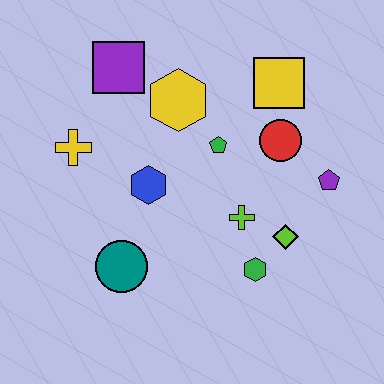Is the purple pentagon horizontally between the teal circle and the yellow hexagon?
No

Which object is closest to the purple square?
The yellow hexagon is closest to the purple square.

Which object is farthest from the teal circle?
The yellow square is farthest from the teal circle.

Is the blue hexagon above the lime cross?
Yes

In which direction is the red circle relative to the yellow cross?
The red circle is to the right of the yellow cross.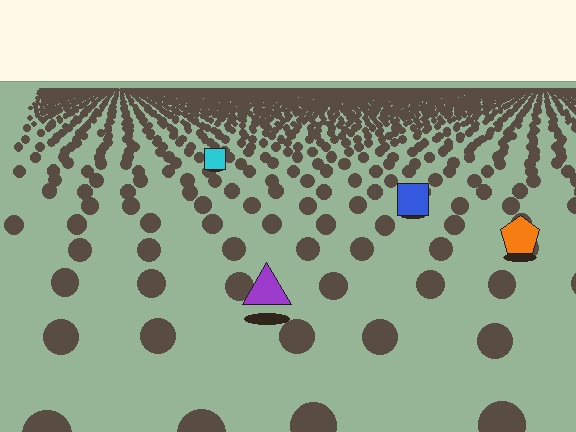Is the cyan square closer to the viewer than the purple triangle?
No. The purple triangle is closer — you can tell from the texture gradient: the ground texture is coarser near it.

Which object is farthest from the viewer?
The cyan square is farthest from the viewer. It appears smaller and the ground texture around it is denser.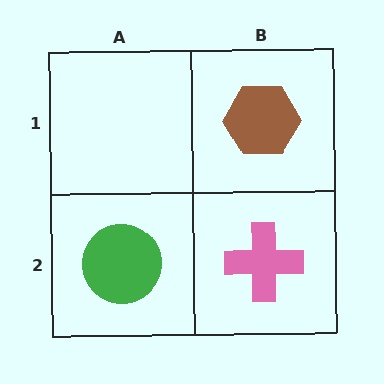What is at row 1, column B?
A brown hexagon.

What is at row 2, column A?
A green circle.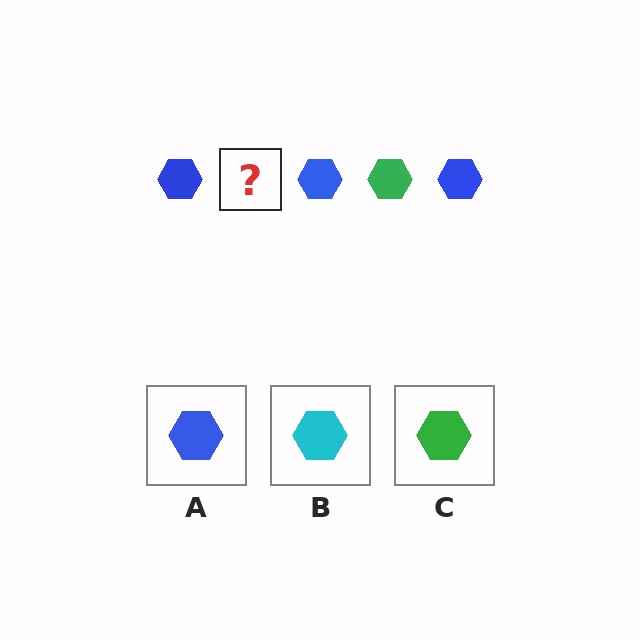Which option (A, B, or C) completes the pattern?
C.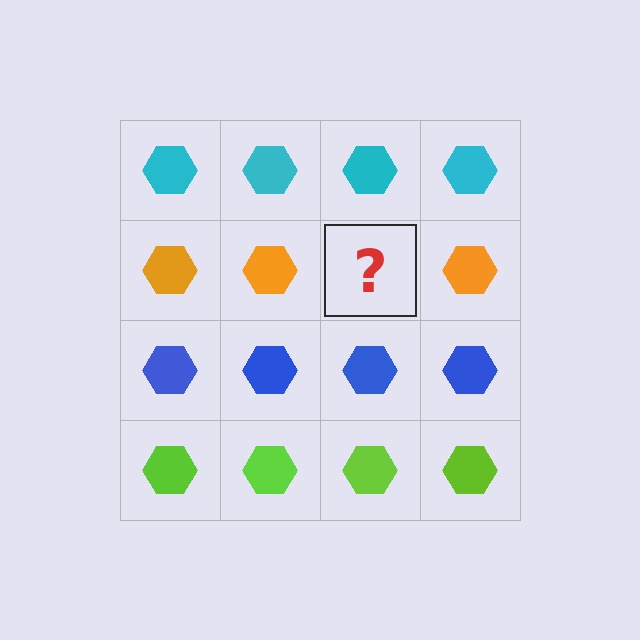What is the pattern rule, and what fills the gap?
The rule is that each row has a consistent color. The gap should be filled with an orange hexagon.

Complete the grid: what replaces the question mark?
The question mark should be replaced with an orange hexagon.